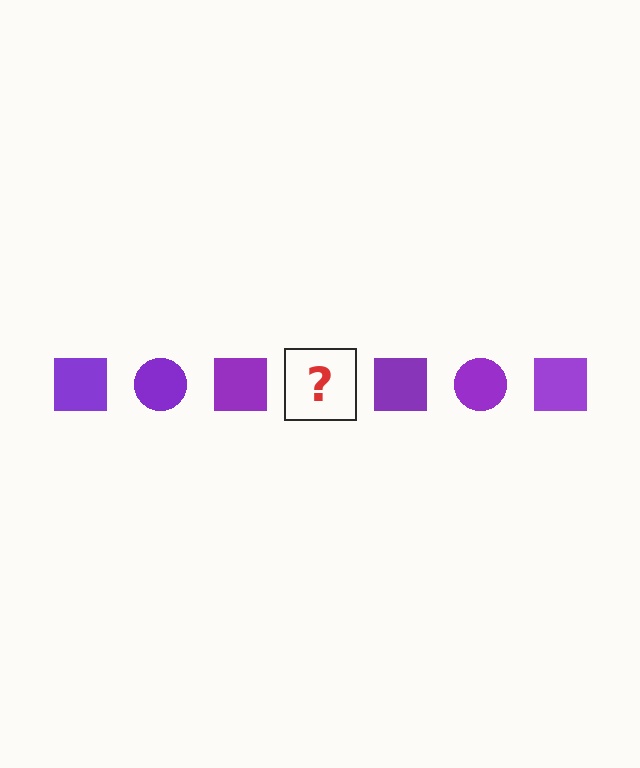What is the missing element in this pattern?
The missing element is a purple circle.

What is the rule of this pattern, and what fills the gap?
The rule is that the pattern cycles through square, circle shapes in purple. The gap should be filled with a purple circle.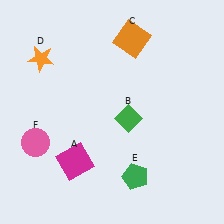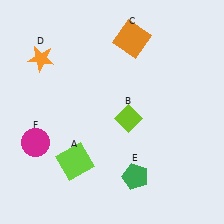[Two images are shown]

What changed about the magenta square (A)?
In Image 1, A is magenta. In Image 2, it changed to lime.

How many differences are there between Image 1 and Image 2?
There are 3 differences between the two images.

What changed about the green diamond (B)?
In Image 1, B is green. In Image 2, it changed to lime.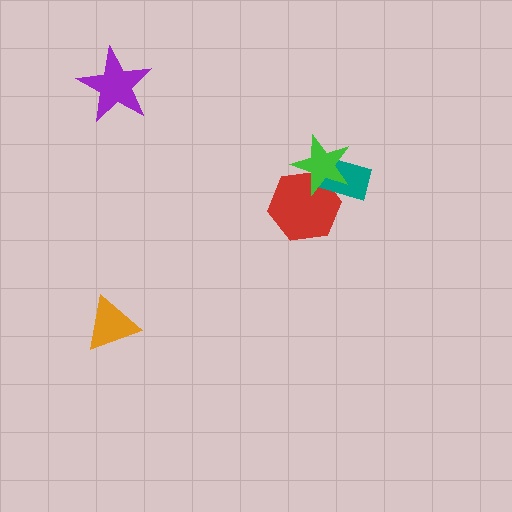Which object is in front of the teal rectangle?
The green star is in front of the teal rectangle.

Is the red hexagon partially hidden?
Yes, it is partially covered by another shape.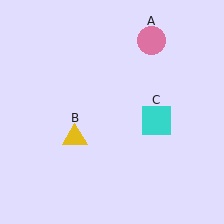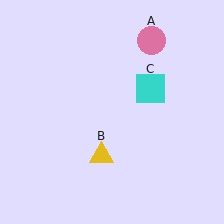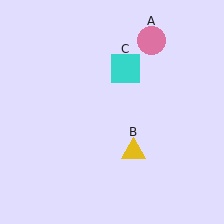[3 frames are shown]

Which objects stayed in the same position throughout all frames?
Pink circle (object A) remained stationary.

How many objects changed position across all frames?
2 objects changed position: yellow triangle (object B), cyan square (object C).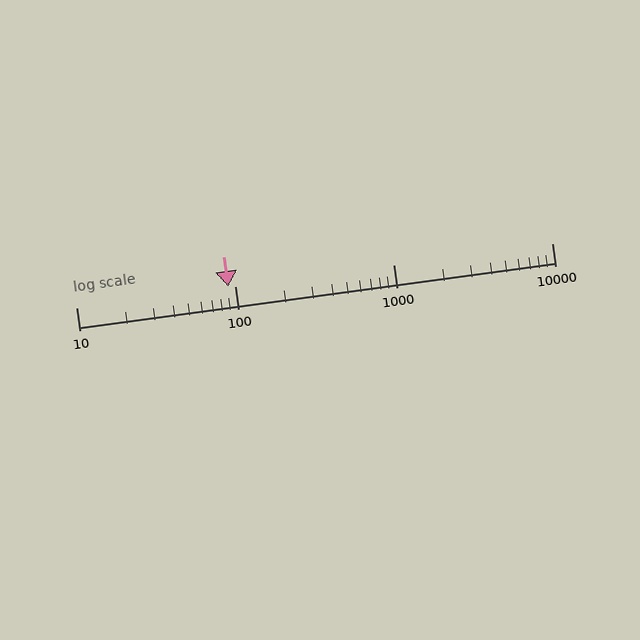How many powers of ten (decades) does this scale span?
The scale spans 3 decades, from 10 to 10000.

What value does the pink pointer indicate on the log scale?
The pointer indicates approximately 91.